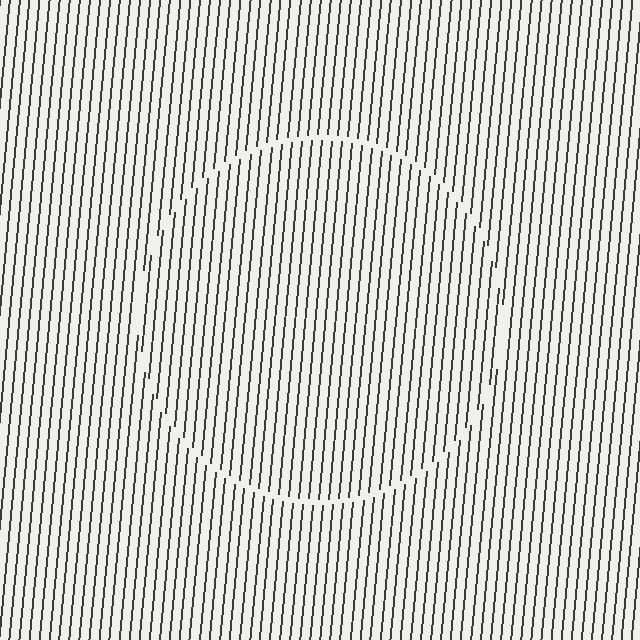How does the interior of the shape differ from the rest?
The interior of the shape contains the same grating, shifted by half a period — the contour is defined by the phase discontinuity where line-ends from the inner and outer gratings abut.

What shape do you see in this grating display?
An illusory circle. The interior of the shape contains the same grating, shifted by half a period — the contour is defined by the phase discontinuity where line-ends from the inner and outer gratings abut.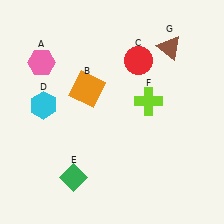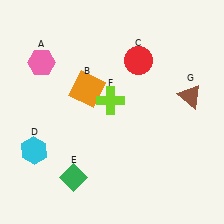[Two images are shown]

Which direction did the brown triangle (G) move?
The brown triangle (G) moved down.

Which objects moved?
The objects that moved are: the cyan hexagon (D), the lime cross (F), the brown triangle (G).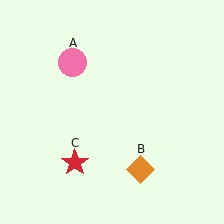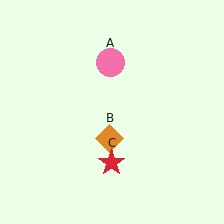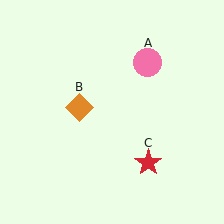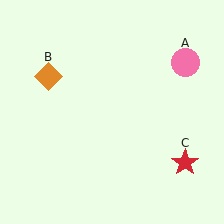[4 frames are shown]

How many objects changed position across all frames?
3 objects changed position: pink circle (object A), orange diamond (object B), red star (object C).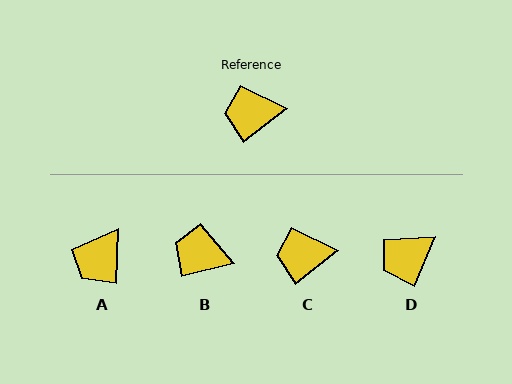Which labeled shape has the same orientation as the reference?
C.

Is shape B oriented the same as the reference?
No, it is off by about 24 degrees.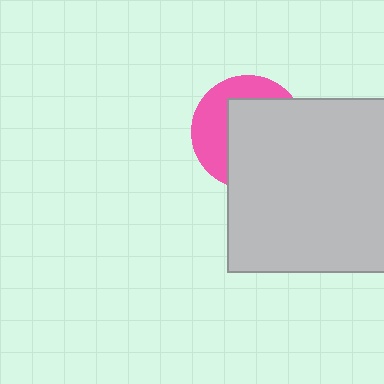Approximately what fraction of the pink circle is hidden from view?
Roughly 61% of the pink circle is hidden behind the light gray square.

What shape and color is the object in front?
The object in front is a light gray square.